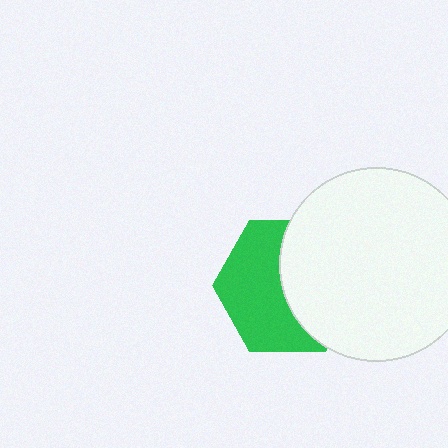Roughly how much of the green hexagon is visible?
About half of it is visible (roughly 53%).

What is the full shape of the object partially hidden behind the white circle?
The partially hidden object is a green hexagon.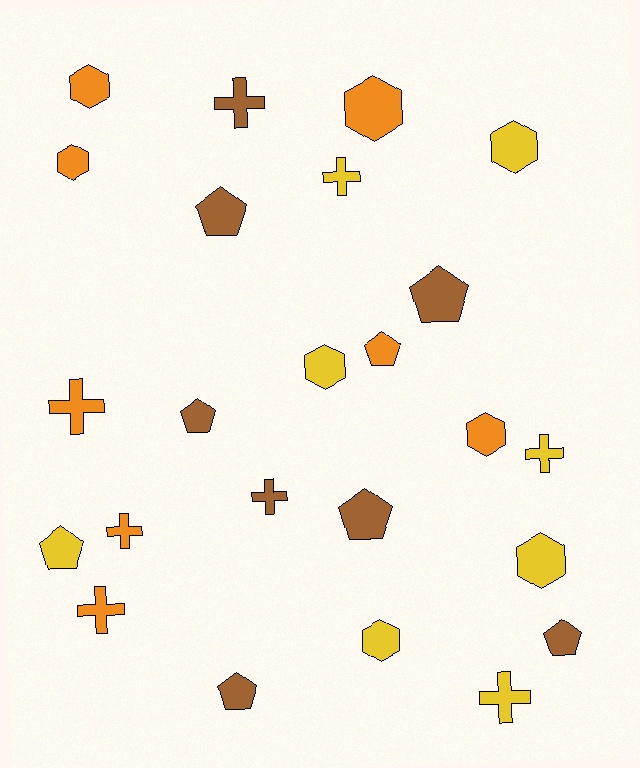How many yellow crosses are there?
There are 3 yellow crosses.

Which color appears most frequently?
Brown, with 8 objects.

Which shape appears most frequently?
Cross, with 8 objects.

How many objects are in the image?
There are 24 objects.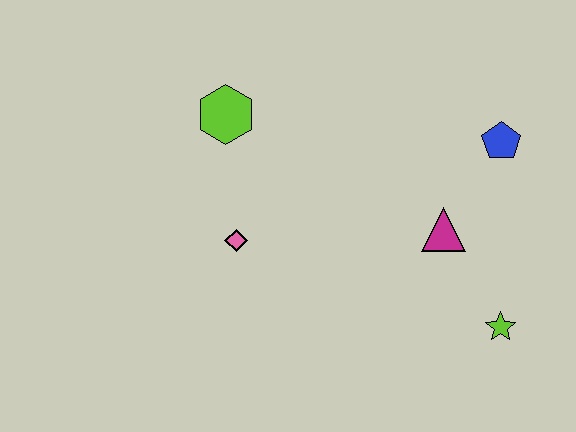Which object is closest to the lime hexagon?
The pink diamond is closest to the lime hexagon.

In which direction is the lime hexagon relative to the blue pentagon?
The lime hexagon is to the left of the blue pentagon.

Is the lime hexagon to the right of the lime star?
No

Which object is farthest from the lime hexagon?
The lime star is farthest from the lime hexagon.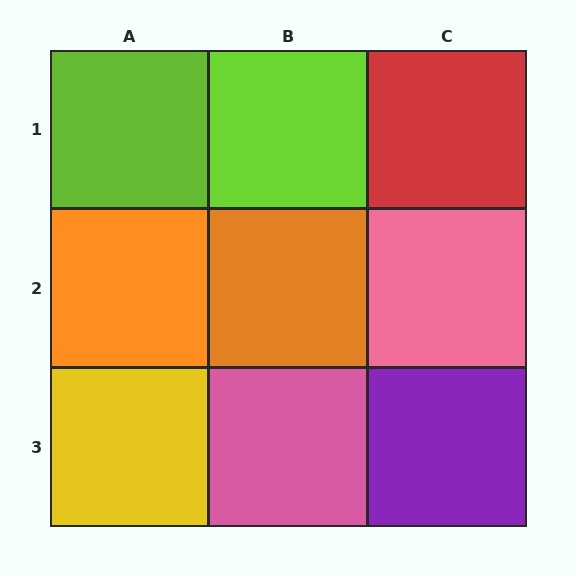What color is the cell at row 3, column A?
Yellow.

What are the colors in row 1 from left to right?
Lime, lime, red.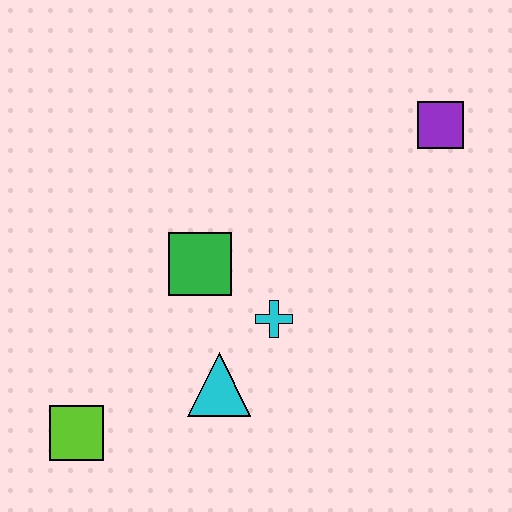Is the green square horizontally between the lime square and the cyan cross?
Yes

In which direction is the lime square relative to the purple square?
The lime square is to the left of the purple square.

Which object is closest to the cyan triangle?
The cyan cross is closest to the cyan triangle.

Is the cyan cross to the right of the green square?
Yes